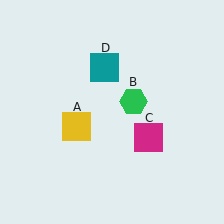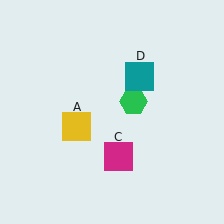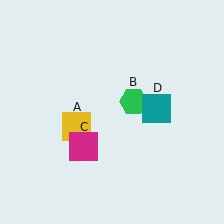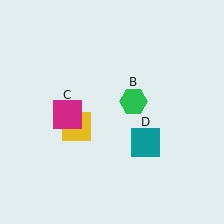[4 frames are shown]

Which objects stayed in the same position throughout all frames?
Yellow square (object A) and green hexagon (object B) remained stationary.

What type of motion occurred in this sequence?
The magenta square (object C), teal square (object D) rotated clockwise around the center of the scene.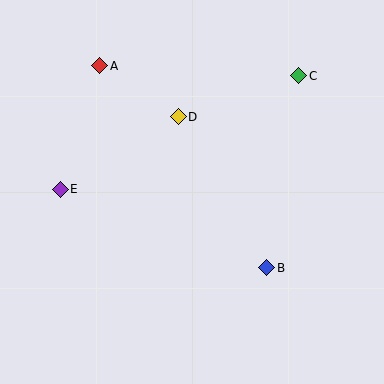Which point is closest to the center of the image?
Point D at (178, 117) is closest to the center.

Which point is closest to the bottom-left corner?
Point E is closest to the bottom-left corner.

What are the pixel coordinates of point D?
Point D is at (178, 117).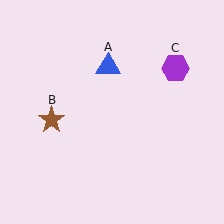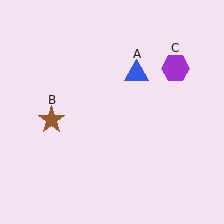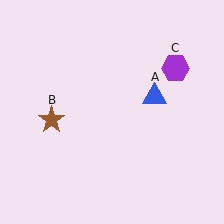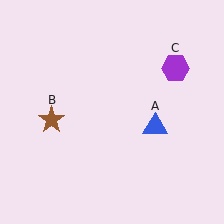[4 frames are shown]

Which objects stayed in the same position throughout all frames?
Brown star (object B) and purple hexagon (object C) remained stationary.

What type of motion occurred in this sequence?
The blue triangle (object A) rotated clockwise around the center of the scene.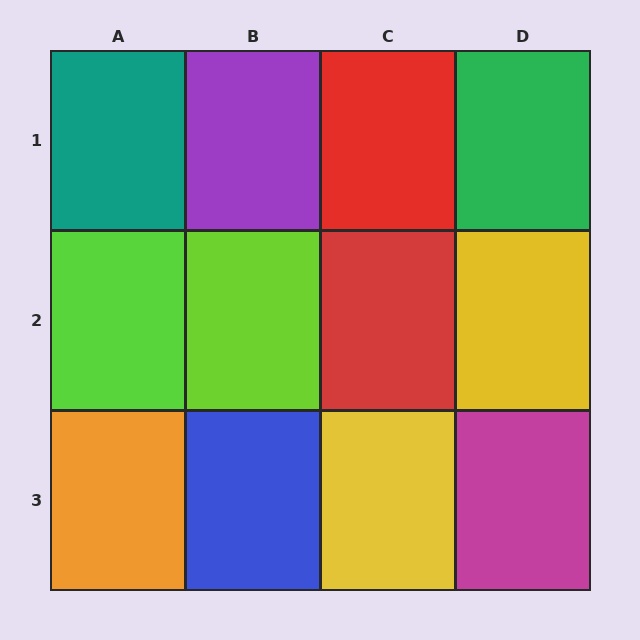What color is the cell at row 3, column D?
Magenta.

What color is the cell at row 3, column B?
Blue.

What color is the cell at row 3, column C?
Yellow.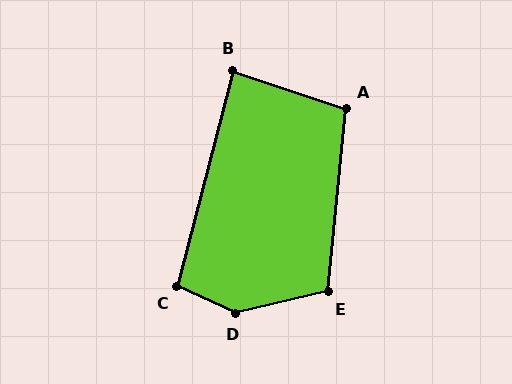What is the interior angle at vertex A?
Approximately 102 degrees (obtuse).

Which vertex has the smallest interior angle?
B, at approximately 86 degrees.